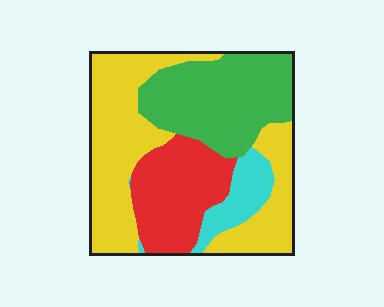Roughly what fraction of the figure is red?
Red takes up between a sixth and a third of the figure.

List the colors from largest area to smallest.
From largest to smallest: yellow, green, red, cyan.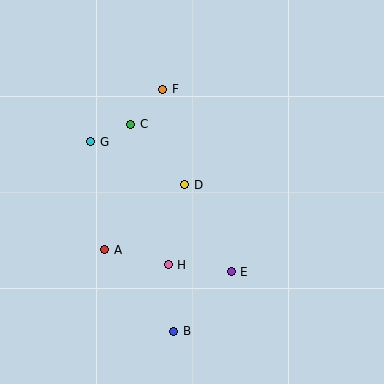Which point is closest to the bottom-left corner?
Point A is closest to the bottom-left corner.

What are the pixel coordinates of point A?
Point A is at (105, 250).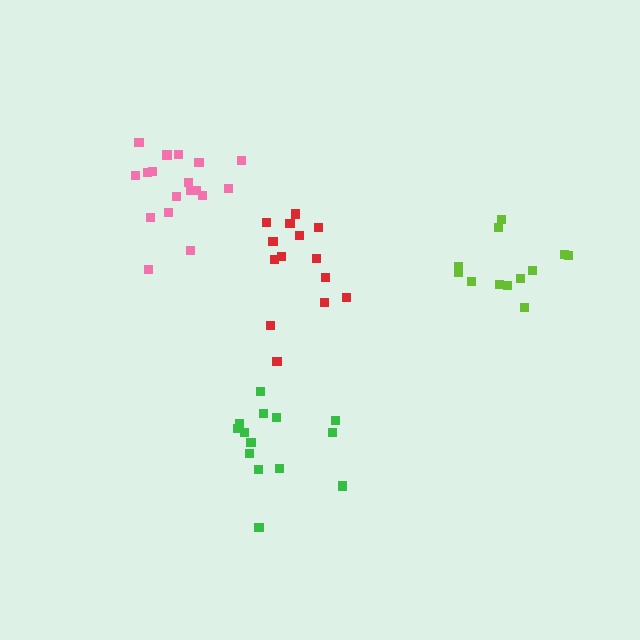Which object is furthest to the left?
The pink cluster is leftmost.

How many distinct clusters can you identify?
There are 4 distinct clusters.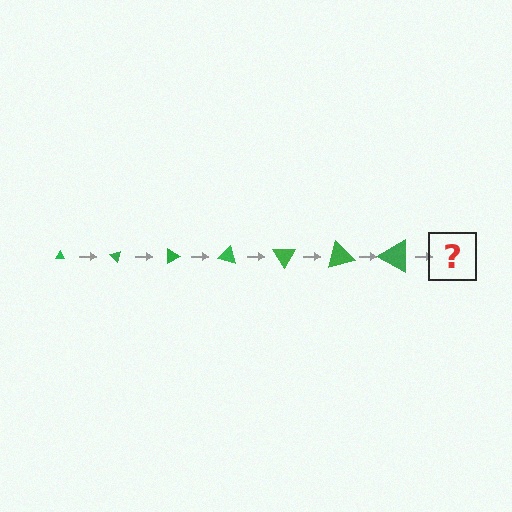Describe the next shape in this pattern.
It should be a triangle, larger than the previous one and rotated 315 degrees from the start.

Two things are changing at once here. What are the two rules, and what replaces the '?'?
The two rules are that the triangle grows larger each step and it rotates 45 degrees each step. The '?' should be a triangle, larger than the previous one and rotated 315 degrees from the start.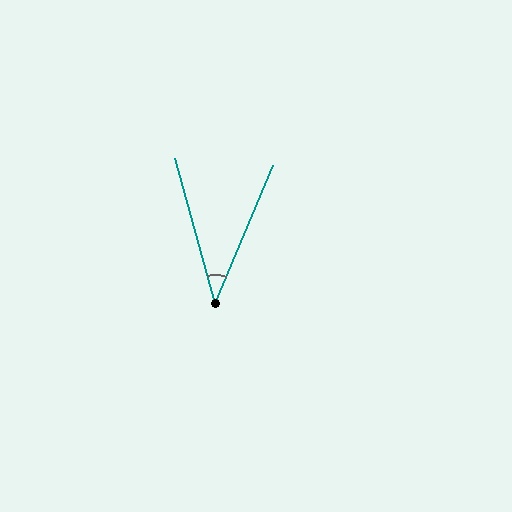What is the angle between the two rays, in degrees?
Approximately 38 degrees.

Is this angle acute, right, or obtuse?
It is acute.